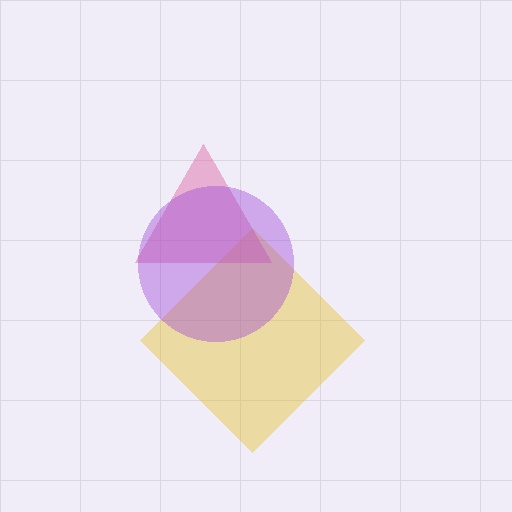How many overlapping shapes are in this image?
There are 3 overlapping shapes in the image.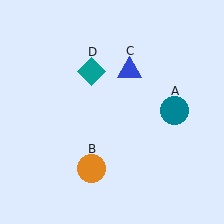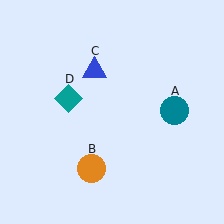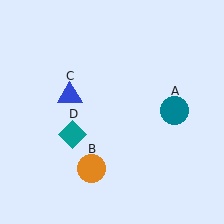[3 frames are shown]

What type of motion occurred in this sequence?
The blue triangle (object C), teal diamond (object D) rotated counterclockwise around the center of the scene.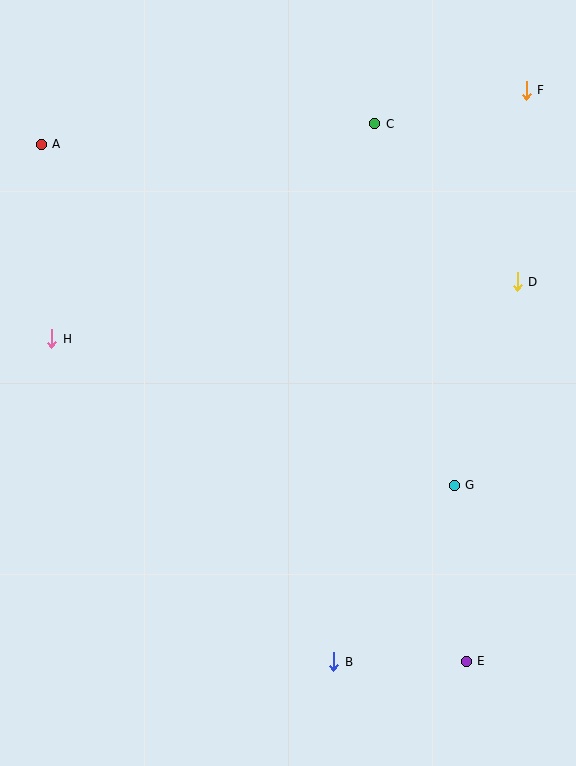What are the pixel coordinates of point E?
Point E is at (466, 661).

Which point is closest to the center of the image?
Point G at (454, 485) is closest to the center.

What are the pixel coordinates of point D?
Point D is at (517, 282).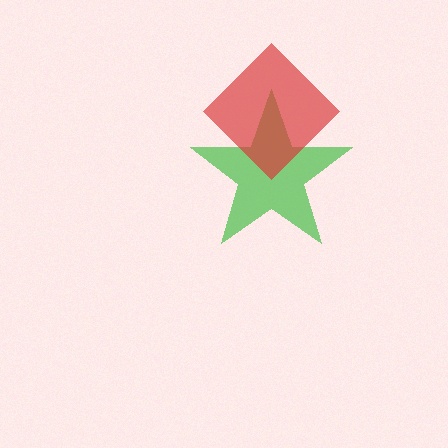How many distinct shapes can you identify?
There are 2 distinct shapes: a green star, a red diamond.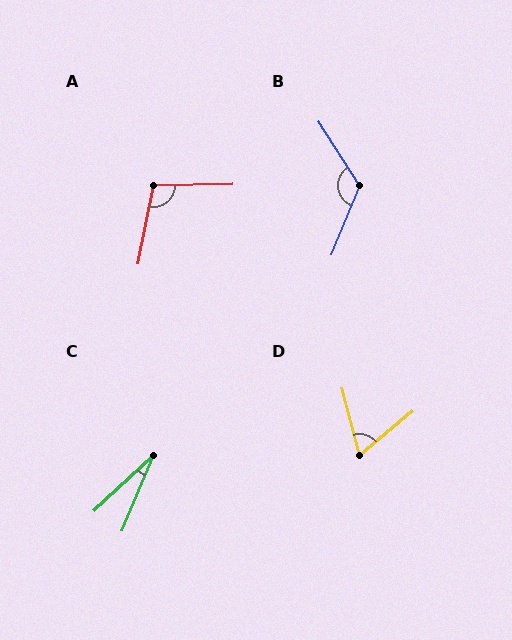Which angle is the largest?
B, at approximately 125 degrees.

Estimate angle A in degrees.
Approximately 102 degrees.